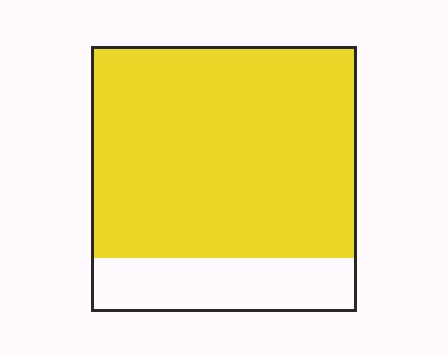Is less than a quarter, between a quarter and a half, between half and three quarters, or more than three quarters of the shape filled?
More than three quarters.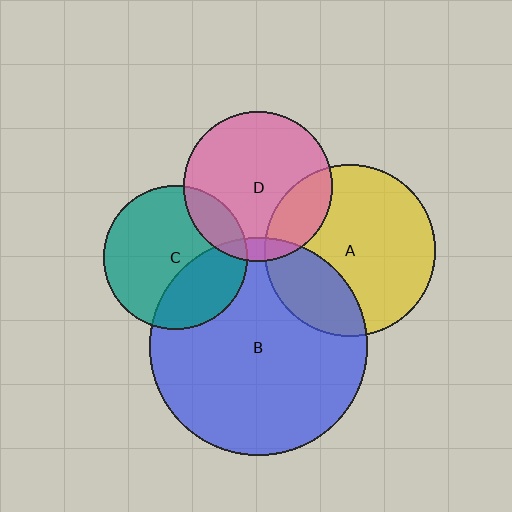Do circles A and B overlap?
Yes.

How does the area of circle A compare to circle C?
Approximately 1.4 times.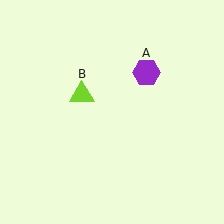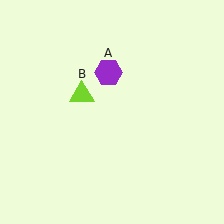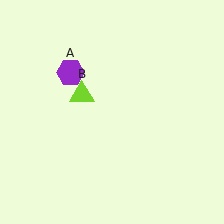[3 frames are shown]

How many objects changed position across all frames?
1 object changed position: purple hexagon (object A).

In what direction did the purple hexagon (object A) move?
The purple hexagon (object A) moved left.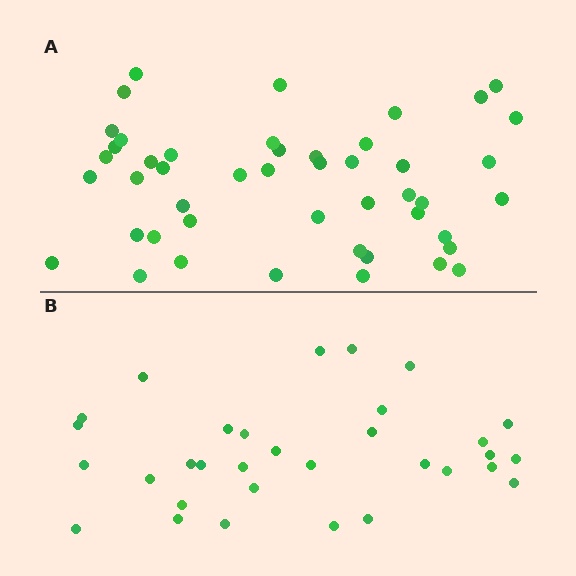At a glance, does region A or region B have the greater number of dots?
Region A (the top region) has more dots.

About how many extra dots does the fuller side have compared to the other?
Region A has approximately 15 more dots than region B.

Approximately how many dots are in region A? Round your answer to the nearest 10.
About 50 dots. (The exact count is 47, which rounds to 50.)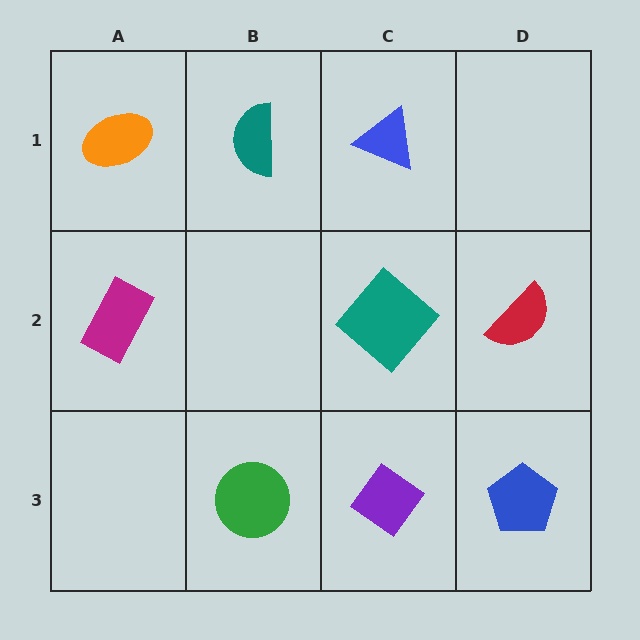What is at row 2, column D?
A red semicircle.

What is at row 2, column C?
A teal diamond.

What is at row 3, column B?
A green circle.